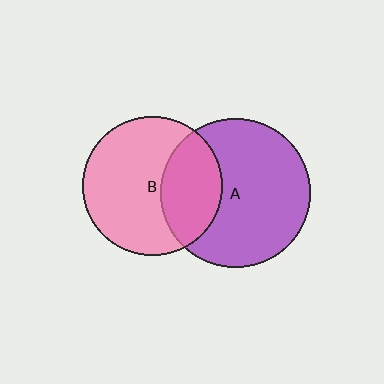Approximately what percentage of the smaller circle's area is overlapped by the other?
Approximately 35%.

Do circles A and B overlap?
Yes.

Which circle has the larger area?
Circle A (purple).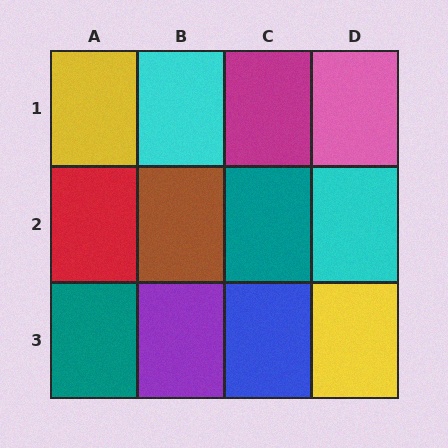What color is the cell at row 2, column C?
Teal.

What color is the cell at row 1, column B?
Cyan.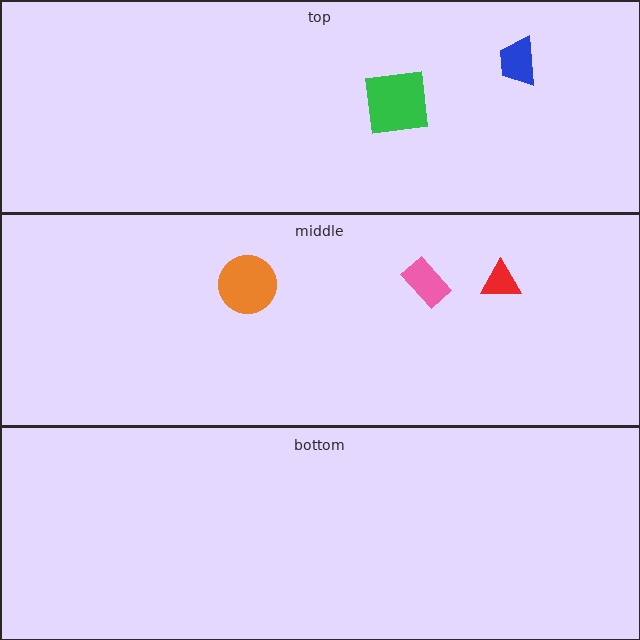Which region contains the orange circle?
The middle region.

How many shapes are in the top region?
2.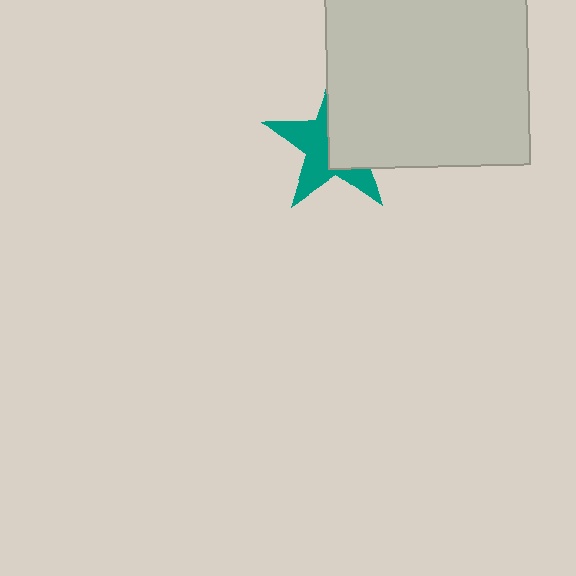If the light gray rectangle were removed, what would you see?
You would see the complete teal star.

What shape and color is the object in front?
The object in front is a light gray rectangle.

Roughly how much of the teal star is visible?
About half of it is visible (roughly 51%).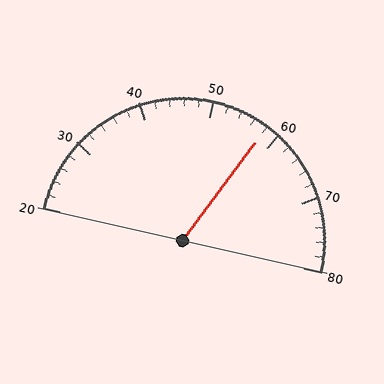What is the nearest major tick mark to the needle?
The nearest major tick mark is 60.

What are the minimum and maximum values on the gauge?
The gauge ranges from 20 to 80.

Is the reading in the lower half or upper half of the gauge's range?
The reading is in the upper half of the range (20 to 80).